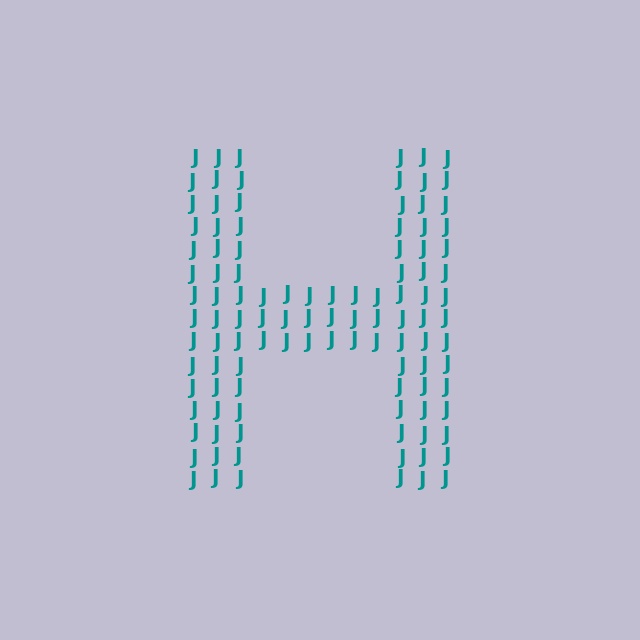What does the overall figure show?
The overall figure shows the letter H.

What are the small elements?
The small elements are letter J's.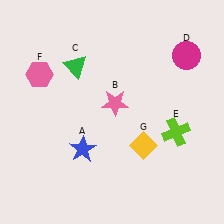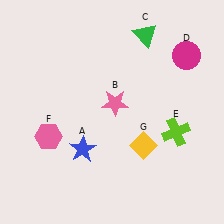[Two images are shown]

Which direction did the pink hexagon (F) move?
The pink hexagon (F) moved down.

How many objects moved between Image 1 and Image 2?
2 objects moved between the two images.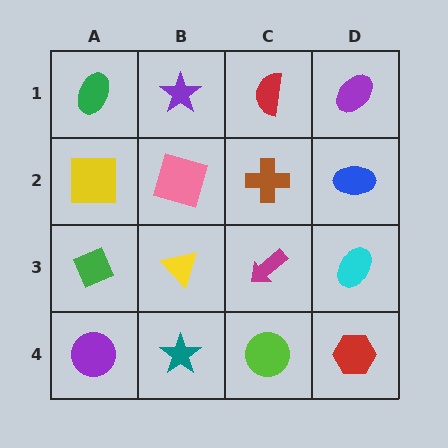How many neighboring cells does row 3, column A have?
3.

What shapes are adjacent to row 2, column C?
A red semicircle (row 1, column C), a magenta arrow (row 3, column C), a pink square (row 2, column B), a blue ellipse (row 2, column D).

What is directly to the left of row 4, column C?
A teal star.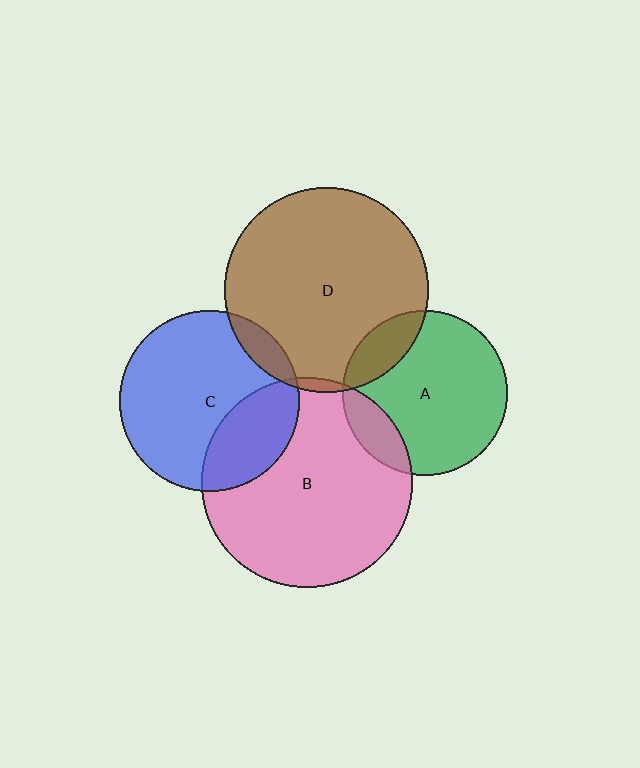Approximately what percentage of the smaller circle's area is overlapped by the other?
Approximately 5%.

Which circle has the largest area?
Circle B (pink).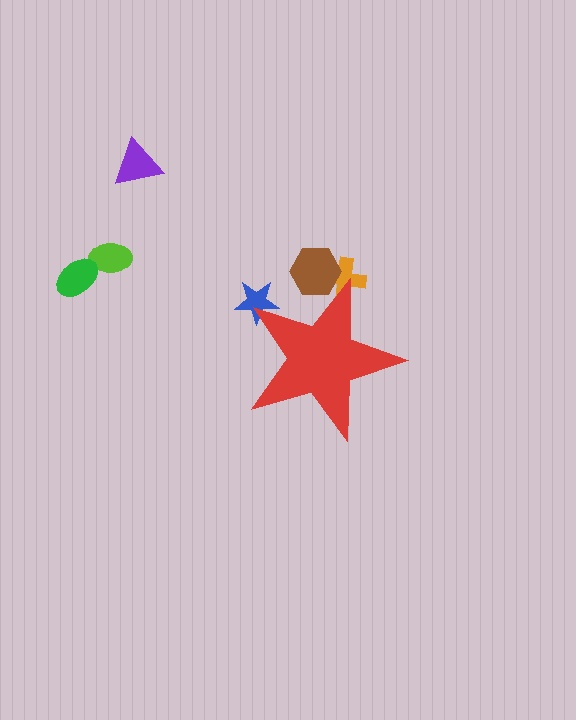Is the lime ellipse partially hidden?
No, the lime ellipse is fully visible.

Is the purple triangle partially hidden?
No, the purple triangle is fully visible.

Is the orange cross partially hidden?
Yes, the orange cross is partially hidden behind the red star.